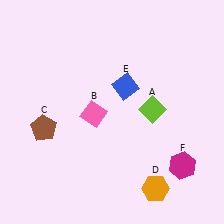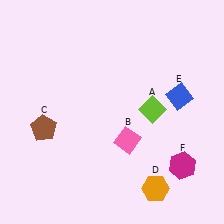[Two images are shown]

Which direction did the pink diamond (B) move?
The pink diamond (B) moved right.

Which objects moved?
The objects that moved are: the pink diamond (B), the blue diamond (E).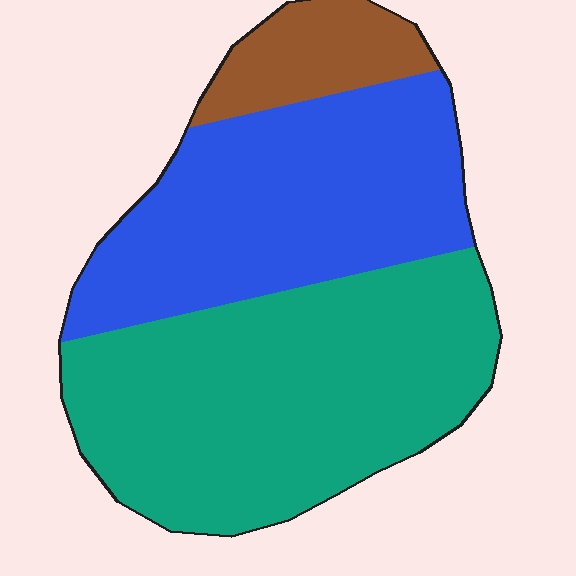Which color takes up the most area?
Teal, at roughly 50%.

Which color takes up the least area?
Brown, at roughly 10%.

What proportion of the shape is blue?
Blue takes up about three eighths (3/8) of the shape.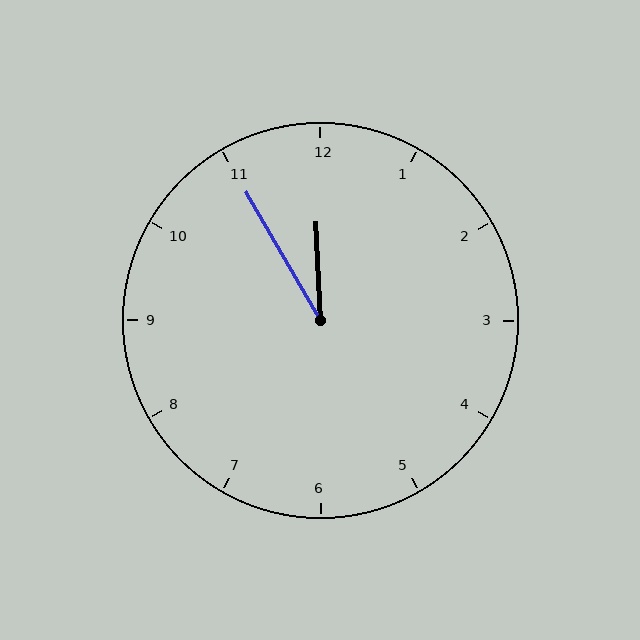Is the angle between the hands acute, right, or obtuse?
It is acute.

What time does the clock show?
11:55.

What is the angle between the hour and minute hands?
Approximately 28 degrees.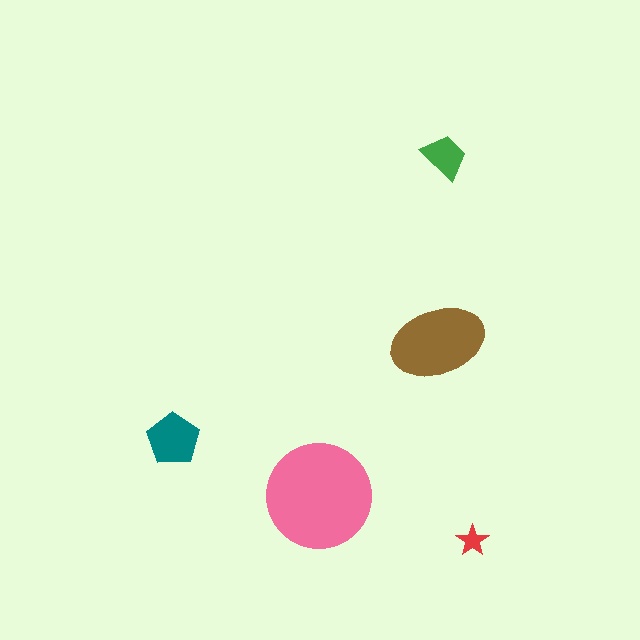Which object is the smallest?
The red star.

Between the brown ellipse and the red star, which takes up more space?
The brown ellipse.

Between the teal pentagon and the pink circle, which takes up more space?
The pink circle.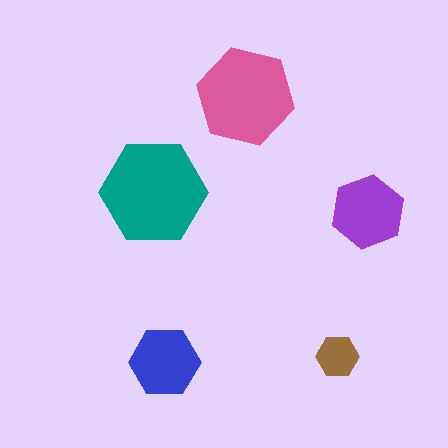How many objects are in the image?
There are 5 objects in the image.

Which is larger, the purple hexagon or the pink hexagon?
The pink one.